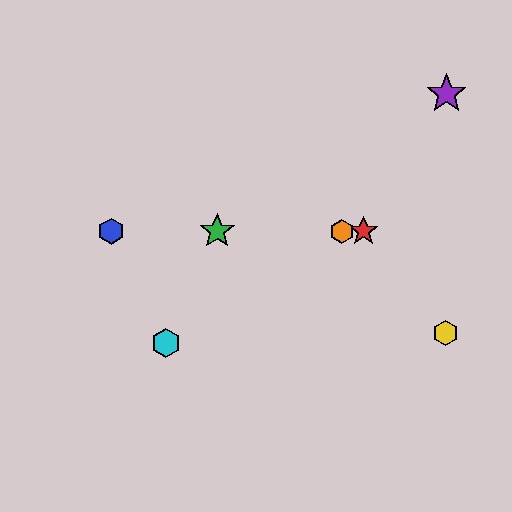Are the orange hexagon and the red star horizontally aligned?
Yes, both are at y≈231.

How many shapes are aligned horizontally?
4 shapes (the red star, the blue hexagon, the green star, the orange hexagon) are aligned horizontally.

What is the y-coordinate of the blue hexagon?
The blue hexagon is at y≈231.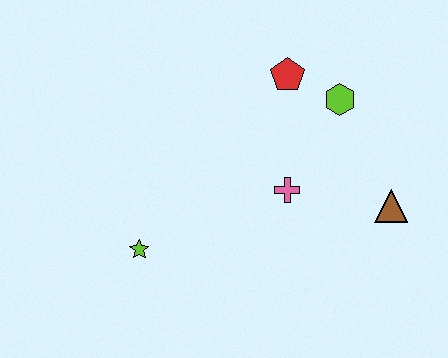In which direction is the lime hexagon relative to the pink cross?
The lime hexagon is above the pink cross.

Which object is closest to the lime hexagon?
The red pentagon is closest to the lime hexagon.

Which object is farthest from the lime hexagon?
The lime star is farthest from the lime hexagon.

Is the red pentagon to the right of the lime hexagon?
No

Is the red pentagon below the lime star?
No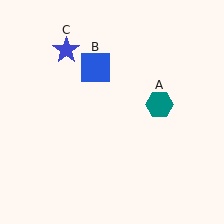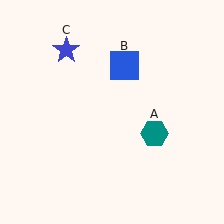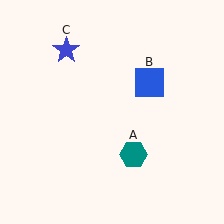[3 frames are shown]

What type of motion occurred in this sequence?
The teal hexagon (object A), blue square (object B) rotated clockwise around the center of the scene.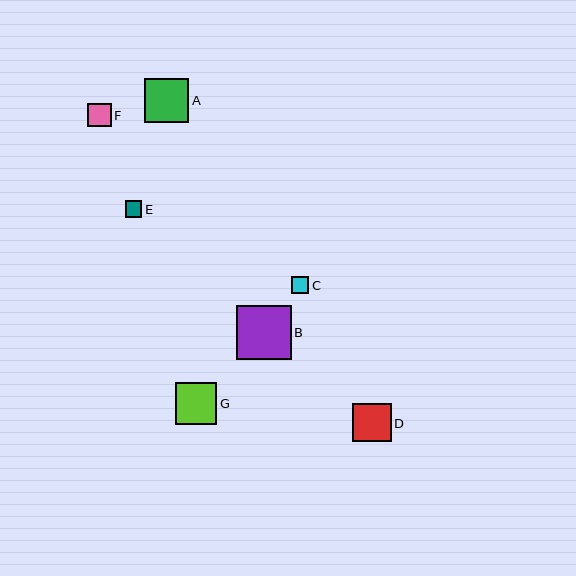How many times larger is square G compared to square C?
Square G is approximately 2.4 times the size of square C.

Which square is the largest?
Square B is the largest with a size of approximately 54 pixels.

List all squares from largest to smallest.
From largest to smallest: B, A, G, D, F, C, E.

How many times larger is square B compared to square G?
Square B is approximately 1.3 times the size of square G.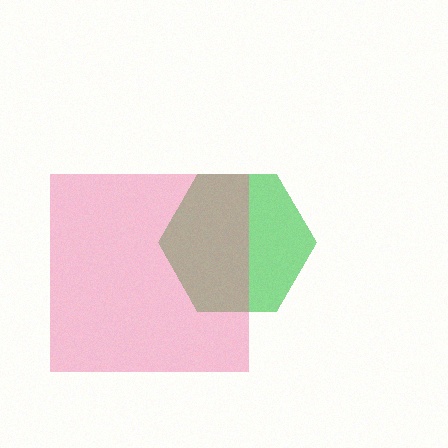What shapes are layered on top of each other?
The layered shapes are: a green hexagon, a pink square.